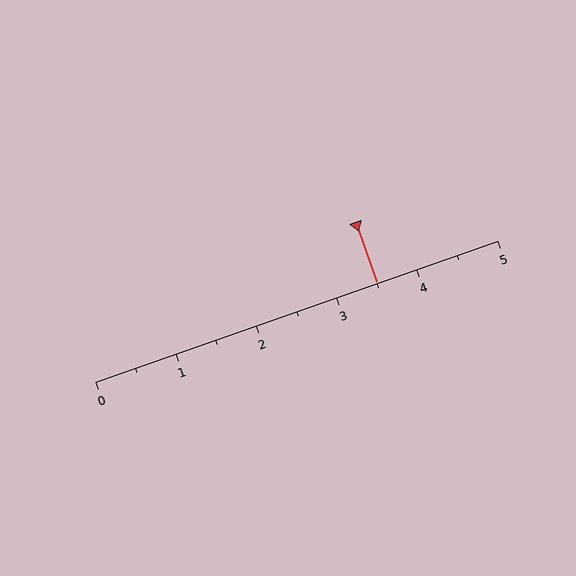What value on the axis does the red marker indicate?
The marker indicates approximately 3.5.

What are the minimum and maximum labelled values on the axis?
The axis runs from 0 to 5.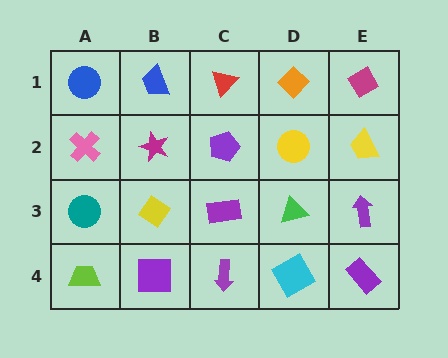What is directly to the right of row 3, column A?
A yellow diamond.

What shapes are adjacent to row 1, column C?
A purple pentagon (row 2, column C), a blue trapezoid (row 1, column B), an orange diamond (row 1, column D).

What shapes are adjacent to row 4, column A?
A teal circle (row 3, column A), a purple square (row 4, column B).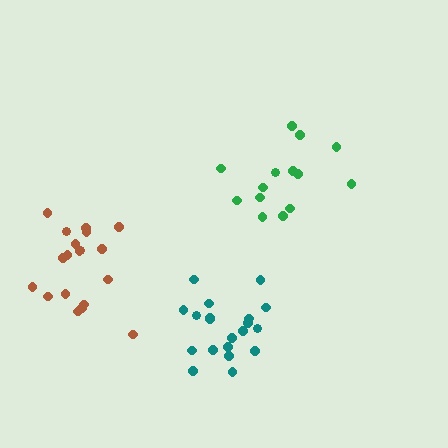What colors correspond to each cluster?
The clusters are colored: brown, green, teal.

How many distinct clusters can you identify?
There are 3 distinct clusters.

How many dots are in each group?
Group 1: 19 dots, Group 2: 14 dots, Group 3: 20 dots (53 total).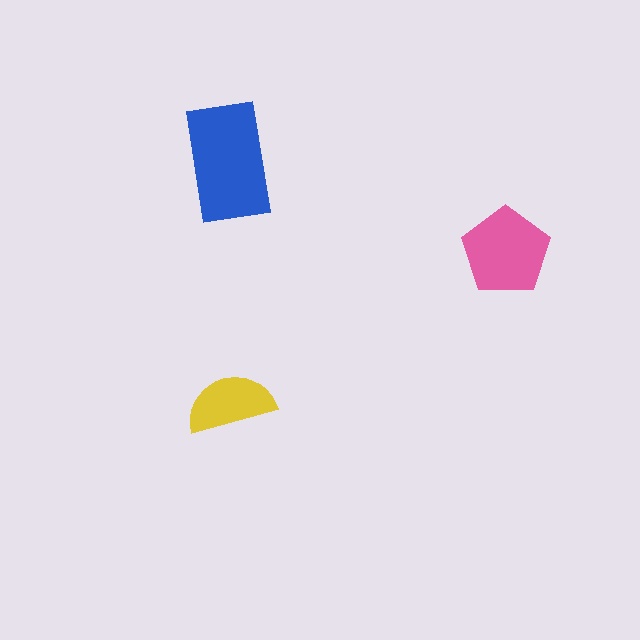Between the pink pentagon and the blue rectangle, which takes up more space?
The blue rectangle.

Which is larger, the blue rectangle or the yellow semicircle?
The blue rectangle.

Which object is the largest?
The blue rectangle.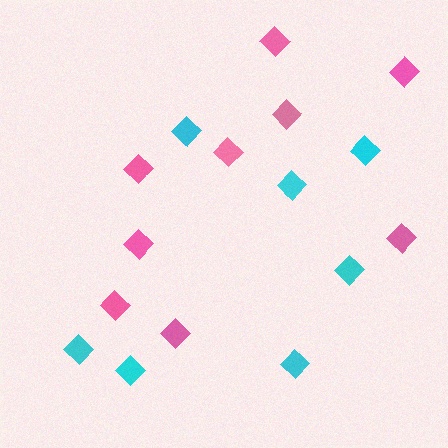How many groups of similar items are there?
There are 2 groups: one group of cyan diamonds (7) and one group of pink diamonds (9).